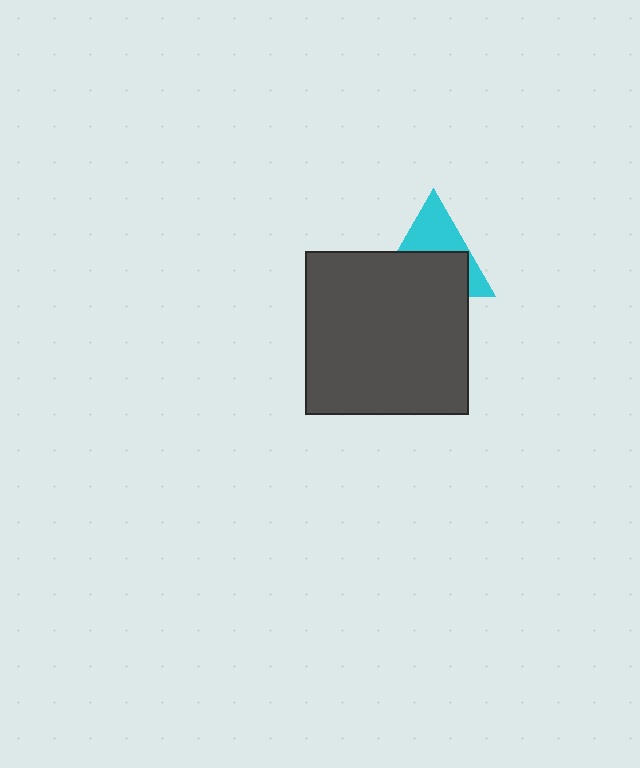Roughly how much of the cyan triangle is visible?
A small part of it is visible (roughly 43%).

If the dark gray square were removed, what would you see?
You would see the complete cyan triangle.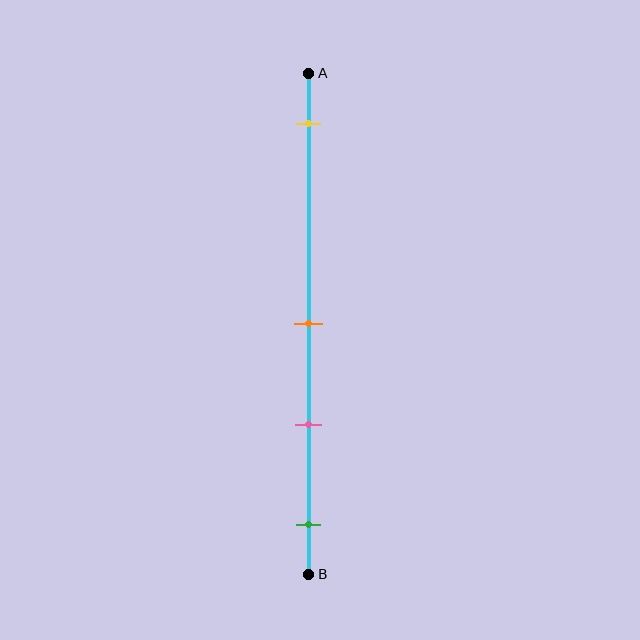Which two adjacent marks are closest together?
The orange and pink marks are the closest adjacent pair.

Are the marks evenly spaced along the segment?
No, the marks are not evenly spaced.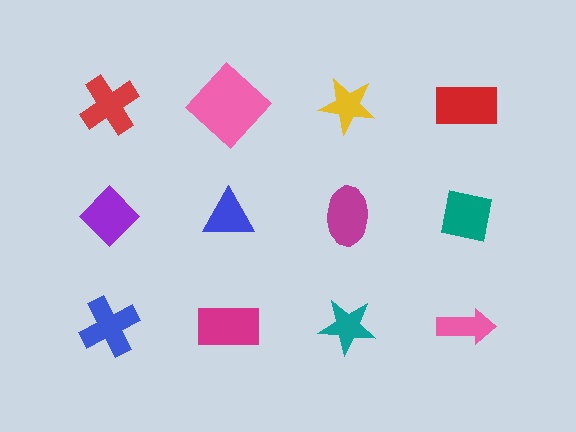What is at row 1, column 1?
A red cross.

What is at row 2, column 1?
A purple diamond.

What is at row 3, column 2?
A magenta rectangle.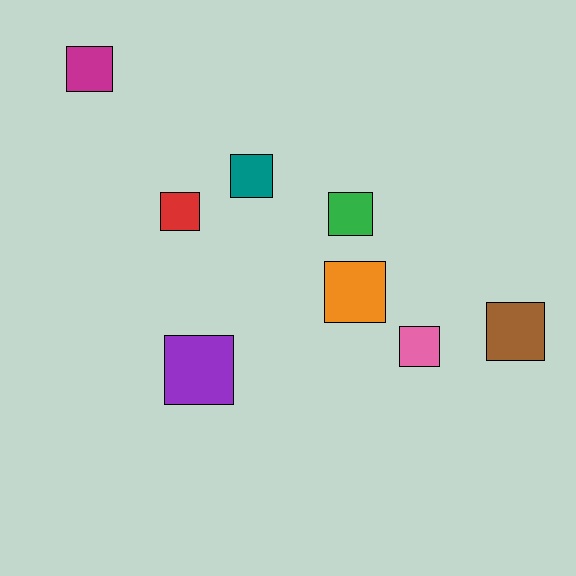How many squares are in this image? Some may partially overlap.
There are 8 squares.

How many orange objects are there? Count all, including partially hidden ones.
There is 1 orange object.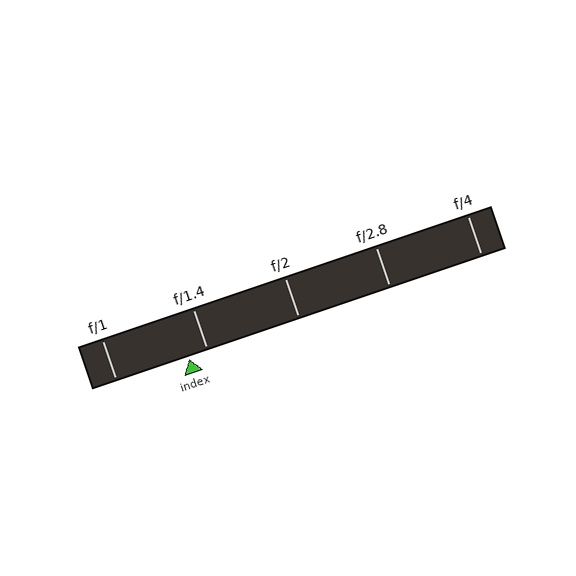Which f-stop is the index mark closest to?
The index mark is closest to f/1.4.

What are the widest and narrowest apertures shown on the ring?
The widest aperture shown is f/1 and the narrowest is f/4.